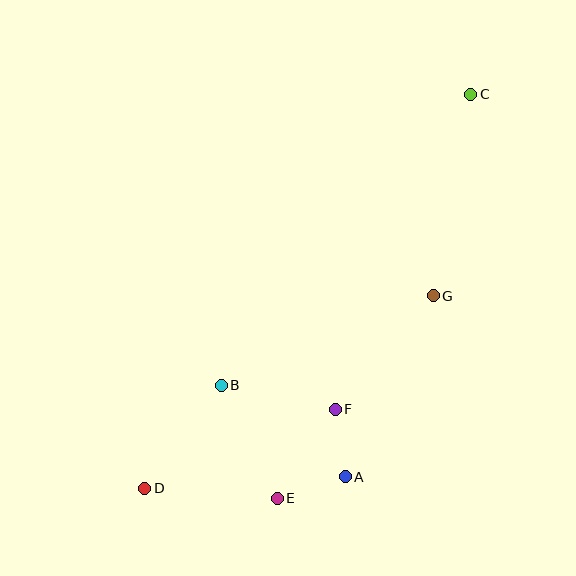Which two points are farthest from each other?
Points C and D are farthest from each other.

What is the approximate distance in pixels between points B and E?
The distance between B and E is approximately 126 pixels.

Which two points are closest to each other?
Points A and F are closest to each other.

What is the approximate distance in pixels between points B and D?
The distance between B and D is approximately 128 pixels.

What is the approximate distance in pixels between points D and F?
The distance between D and F is approximately 206 pixels.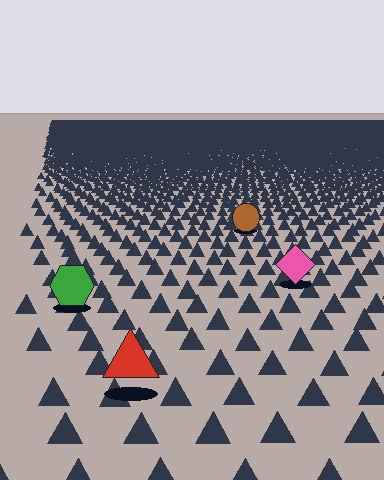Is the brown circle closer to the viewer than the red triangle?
No. The red triangle is closer — you can tell from the texture gradient: the ground texture is coarser near it.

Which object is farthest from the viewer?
The brown circle is farthest from the viewer. It appears smaller and the ground texture around it is denser.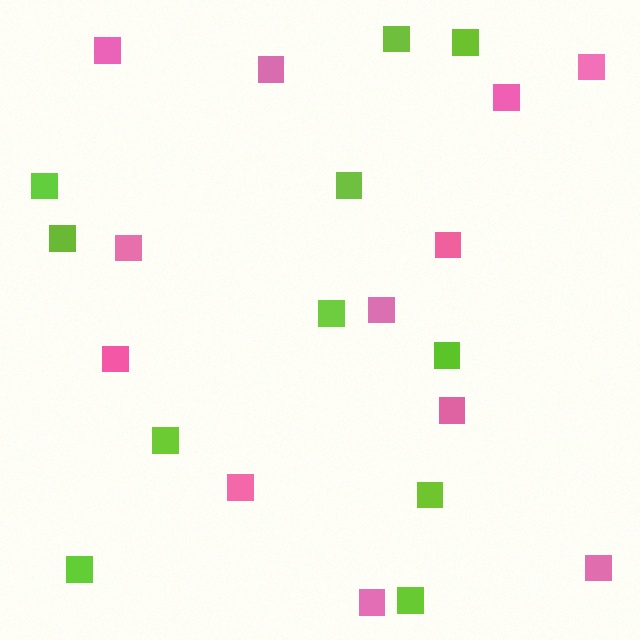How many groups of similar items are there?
There are 2 groups: one group of pink squares (12) and one group of lime squares (11).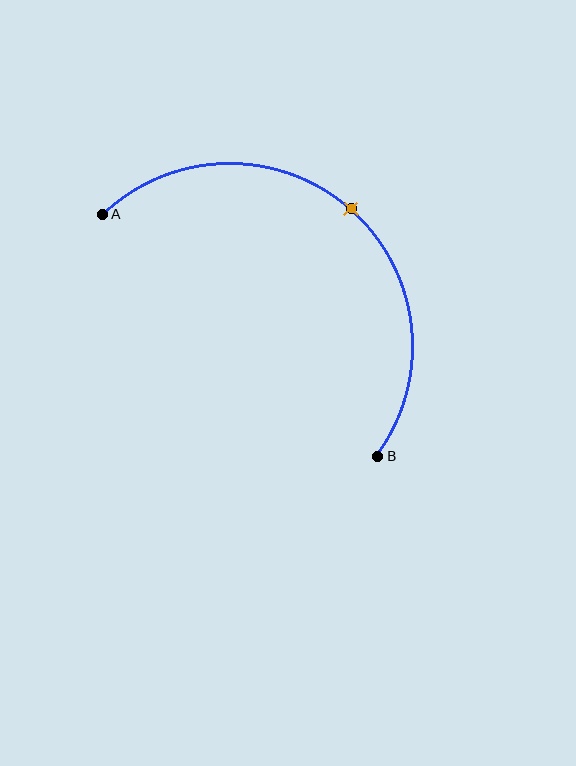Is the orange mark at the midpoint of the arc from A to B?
Yes. The orange mark lies on the arc at equal arc-length from both A and B — it is the arc midpoint.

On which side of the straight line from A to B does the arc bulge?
The arc bulges above and to the right of the straight line connecting A and B.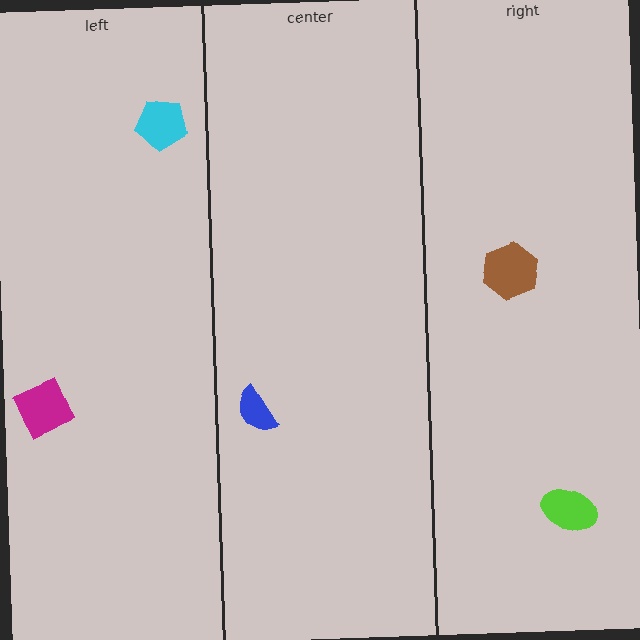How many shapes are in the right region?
2.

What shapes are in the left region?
The cyan pentagon, the magenta diamond.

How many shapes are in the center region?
1.